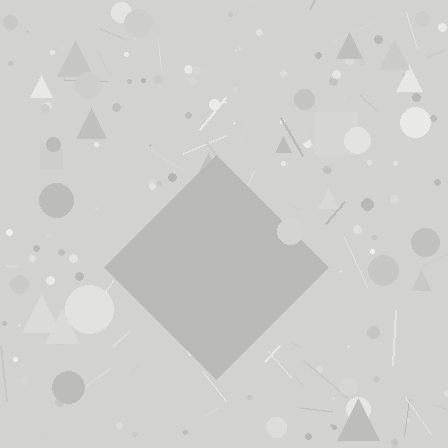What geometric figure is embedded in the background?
A diamond is embedded in the background.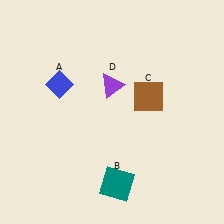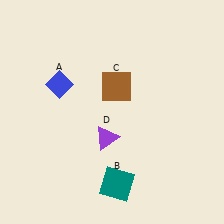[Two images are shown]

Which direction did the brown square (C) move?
The brown square (C) moved left.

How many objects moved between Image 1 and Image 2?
2 objects moved between the two images.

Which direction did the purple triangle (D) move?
The purple triangle (D) moved down.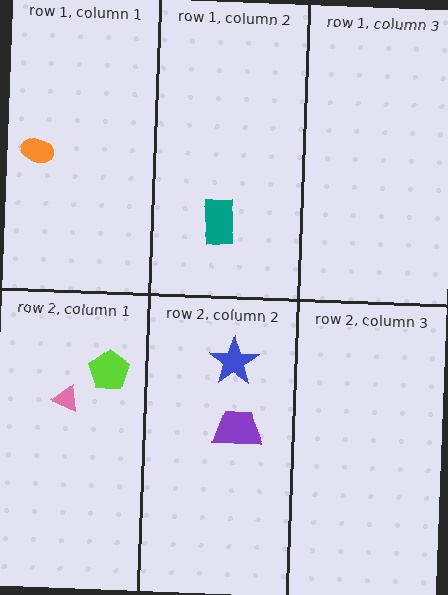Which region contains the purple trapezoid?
The row 2, column 2 region.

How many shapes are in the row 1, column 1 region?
1.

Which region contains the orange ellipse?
The row 1, column 1 region.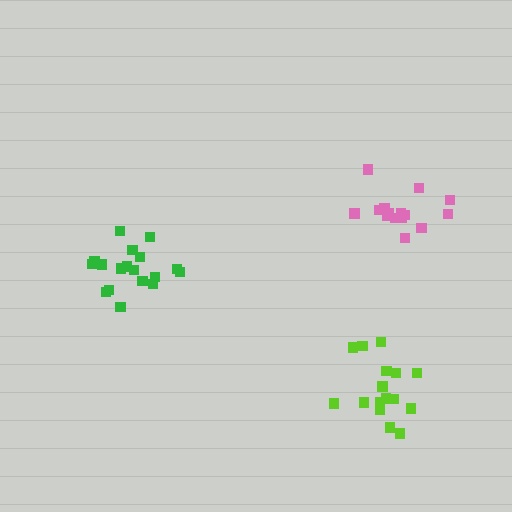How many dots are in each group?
Group 1: 16 dots, Group 2: 18 dots, Group 3: 15 dots (49 total).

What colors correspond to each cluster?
The clusters are colored: lime, green, pink.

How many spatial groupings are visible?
There are 3 spatial groupings.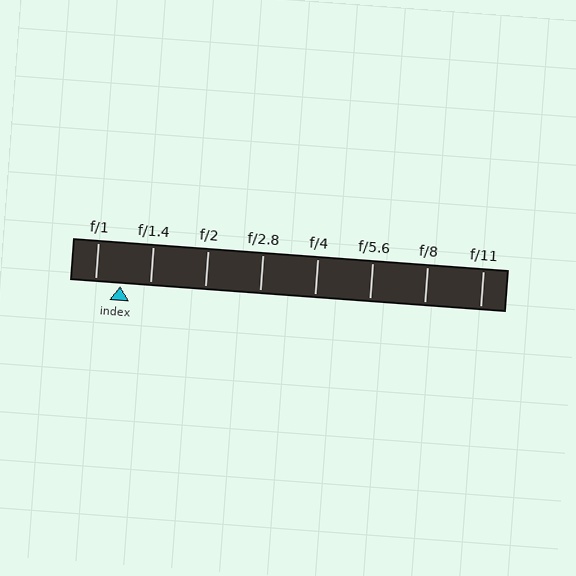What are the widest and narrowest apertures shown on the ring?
The widest aperture shown is f/1 and the narrowest is f/11.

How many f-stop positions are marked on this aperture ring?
There are 8 f-stop positions marked.